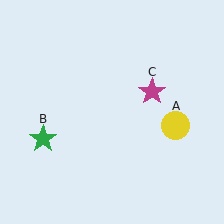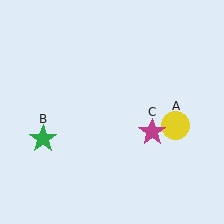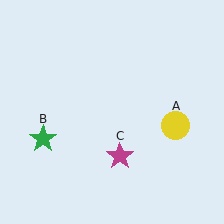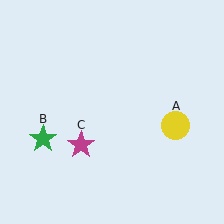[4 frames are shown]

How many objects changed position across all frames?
1 object changed position: magenta star (object C).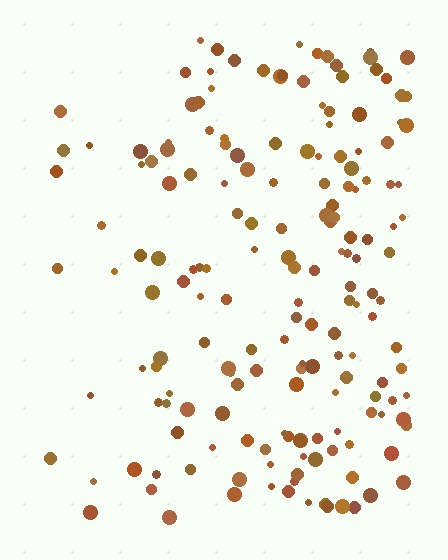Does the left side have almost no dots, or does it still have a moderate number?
Still a moderate number, just noticeably fewer than the right.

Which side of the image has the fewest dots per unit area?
The left.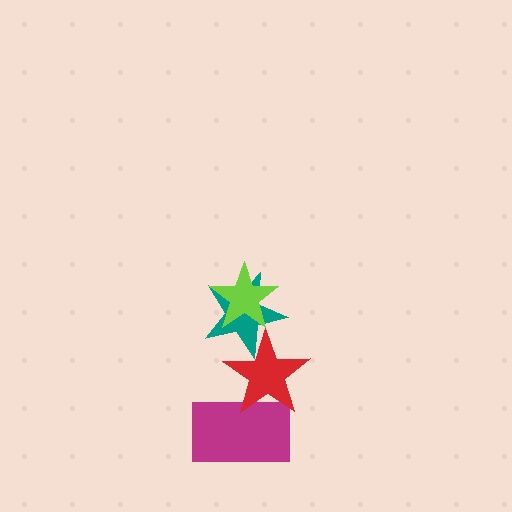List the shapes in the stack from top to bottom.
From top to bottom: the lime star, the teal star, the red star, the magenta rectangle.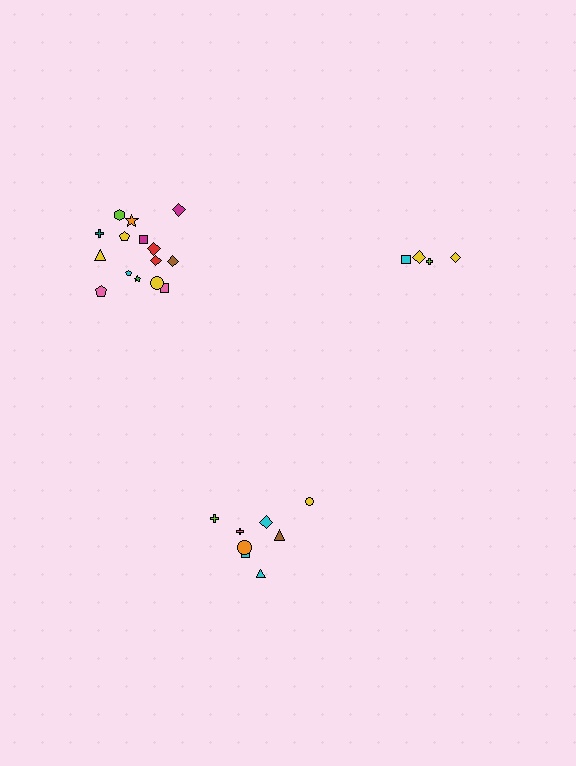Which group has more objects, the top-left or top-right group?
The top-left group.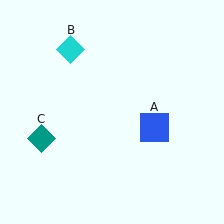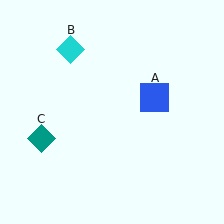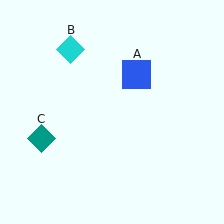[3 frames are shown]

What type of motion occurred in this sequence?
The blue square (object A) rotated counterclockwise around the center of the scene.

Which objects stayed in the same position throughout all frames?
Cyan diamond (object B) and teal diamond (object C) remained stationary.